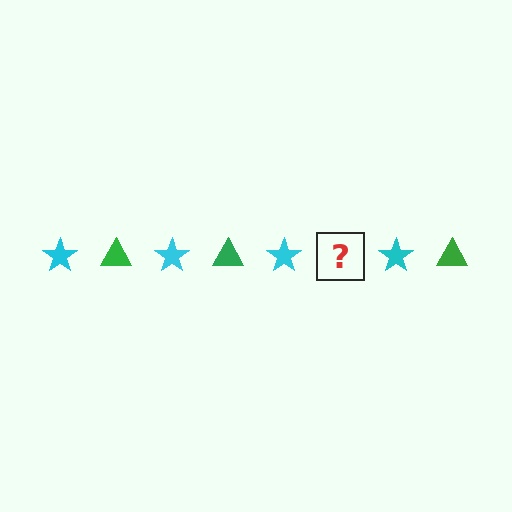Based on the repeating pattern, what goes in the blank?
The blank should be a green triangle.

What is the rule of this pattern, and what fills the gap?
The rule is that the pattern alternates between cyan star and green triangle. The gap should be filled with a green triangle.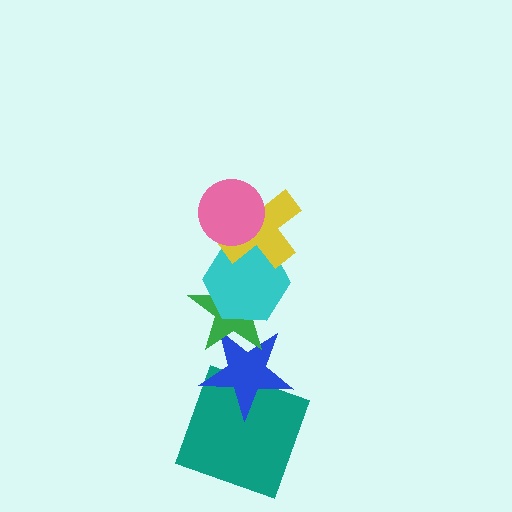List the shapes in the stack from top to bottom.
From top to bottom: the pink circle, the yellow cross, the cyan hexagon, the green star, the blue star, the teal square.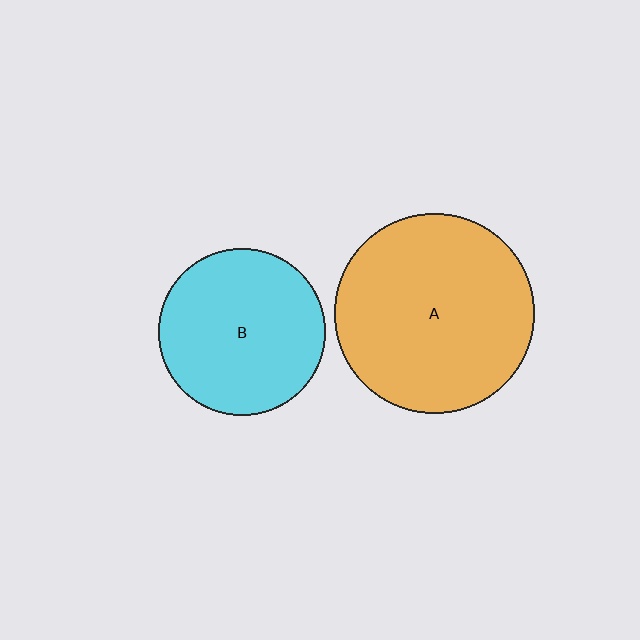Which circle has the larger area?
Circle A (orange).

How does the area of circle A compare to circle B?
Approximately 1.4 times.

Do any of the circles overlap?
No, none of the circles overlap.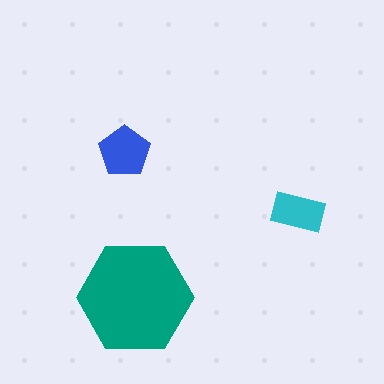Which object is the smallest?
The cyan rectangle.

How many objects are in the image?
There are 3 objects in the image.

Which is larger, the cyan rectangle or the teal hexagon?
The teal hexagon.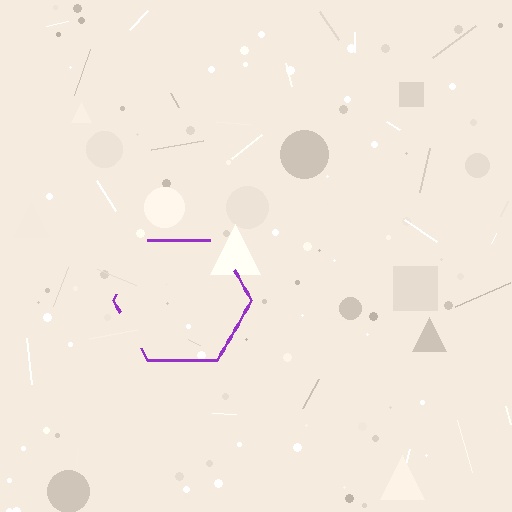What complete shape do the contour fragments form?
The contour fragments form a hexagon.